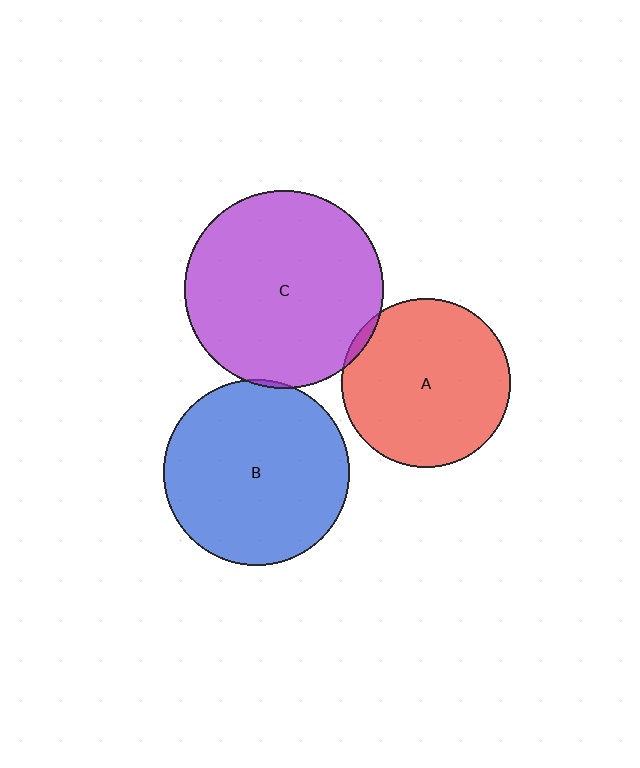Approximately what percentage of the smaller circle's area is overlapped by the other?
Approximately 5%.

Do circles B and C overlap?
Yes.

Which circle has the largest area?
Circle C (purple).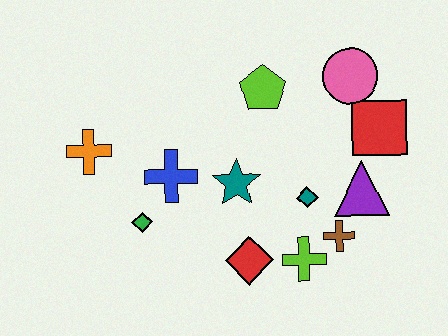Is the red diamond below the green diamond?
Yes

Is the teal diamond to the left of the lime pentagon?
No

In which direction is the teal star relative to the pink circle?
The teal star is to the left of the pink circle.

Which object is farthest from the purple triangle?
The orange cross is farthest from the purple triangle.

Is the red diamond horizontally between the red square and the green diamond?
Yes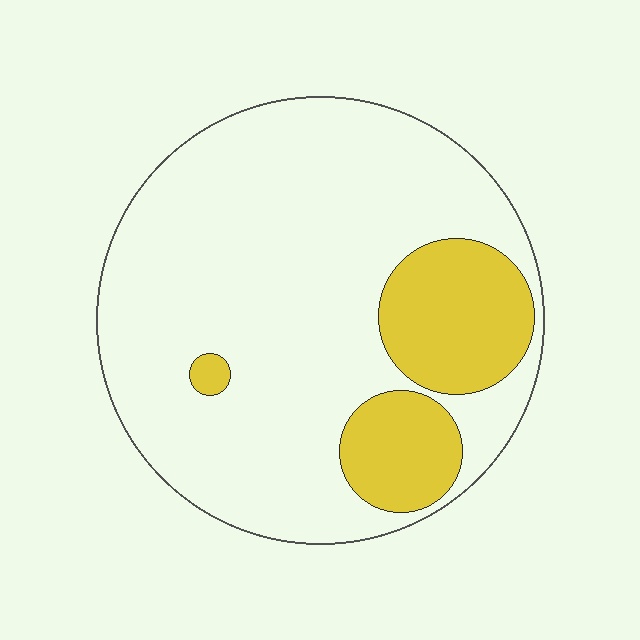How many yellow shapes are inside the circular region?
3.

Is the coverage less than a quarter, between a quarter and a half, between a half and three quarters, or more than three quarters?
Less than a quarter.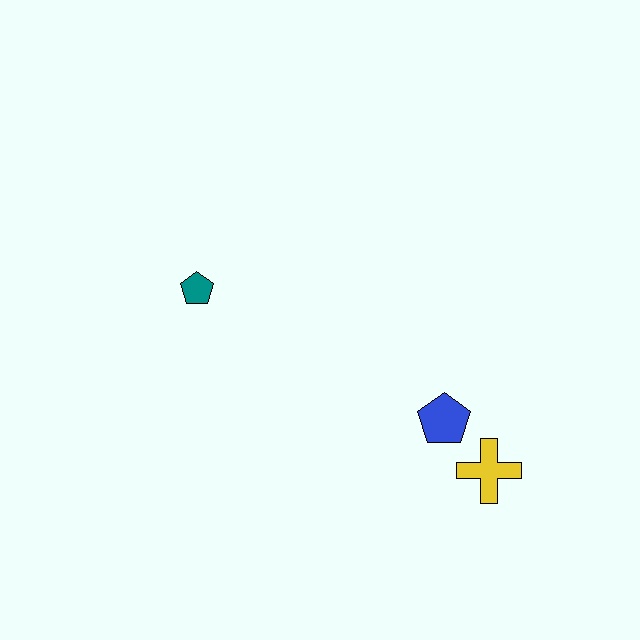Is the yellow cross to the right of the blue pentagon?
Yes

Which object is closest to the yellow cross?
The blue pentagon is closest to the yellow cross.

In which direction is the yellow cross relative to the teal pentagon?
The yellow cross is to the right of the teal pentagon.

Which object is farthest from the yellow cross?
The teal pentagon is farthest from the yellow cross.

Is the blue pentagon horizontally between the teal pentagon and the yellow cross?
Yes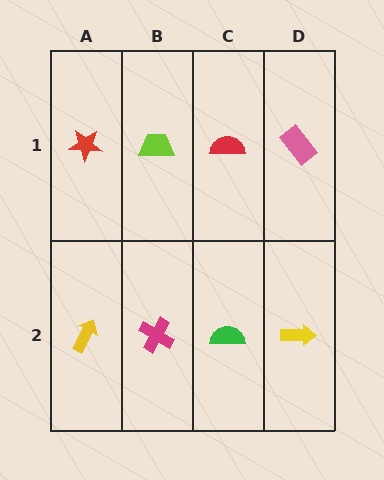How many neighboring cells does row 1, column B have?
3.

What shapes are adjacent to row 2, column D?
A pink rectangle (row 1, column D), a green semicircle (row 2, column C).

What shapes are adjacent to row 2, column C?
A red semicircle (row 1, column C), a magenta cross (row 2, column B), a yellow arrow (row 2, column D).